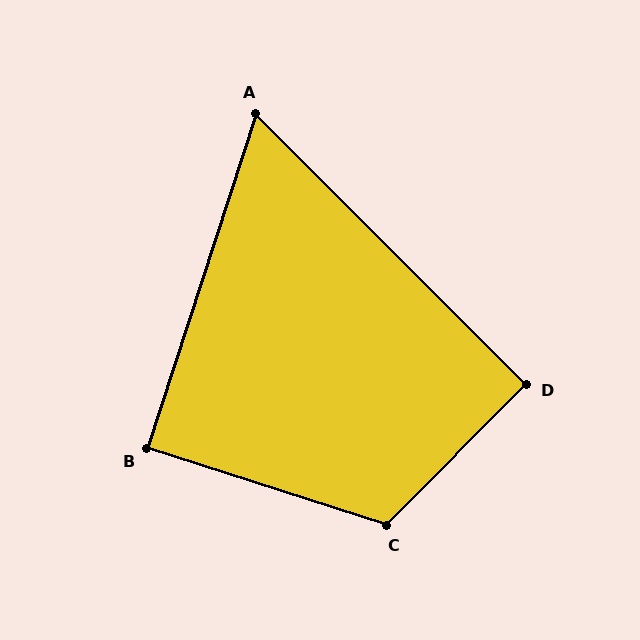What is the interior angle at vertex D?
Approximately 90 degrees (approximately right).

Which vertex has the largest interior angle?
C, at approximately 117 degrees.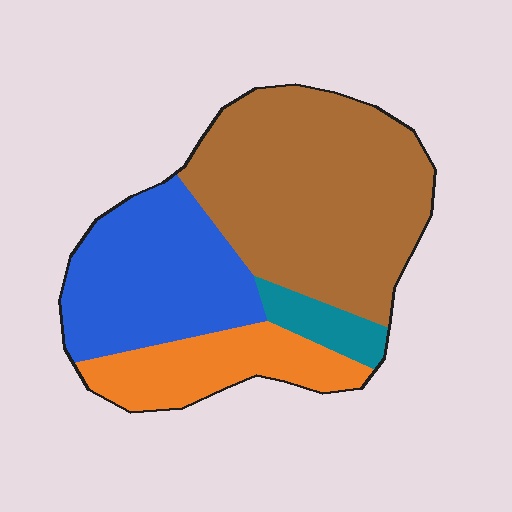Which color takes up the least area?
Teal, at roughly 5%.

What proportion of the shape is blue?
Blue takes up between a sixth and a third of the shape.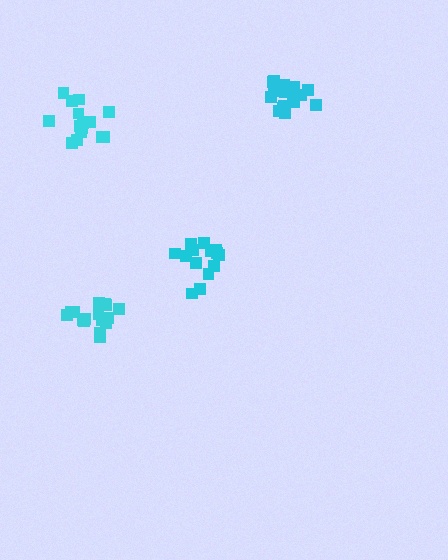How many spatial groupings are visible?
There are 4 spatial groupings.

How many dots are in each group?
Group 1: 15 dots, Group 2: 14 dots, Group 3: 18 dots, Group 4: 16 dots (63 total).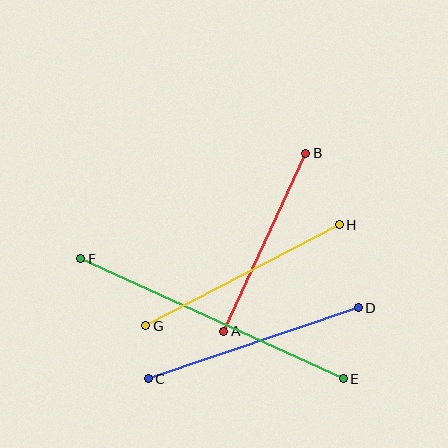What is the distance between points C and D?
The distance is approximately 222 pixels.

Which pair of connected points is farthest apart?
Points E and F are farthest apart.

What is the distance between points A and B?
The distance is approximately 196 pixels.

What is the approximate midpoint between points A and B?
The midpoint is at approximately (265, 242) pixels.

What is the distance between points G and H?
The distance is approximately 218 pixels.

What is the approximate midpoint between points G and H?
The midpoint is at approximately (242, 275) pixels.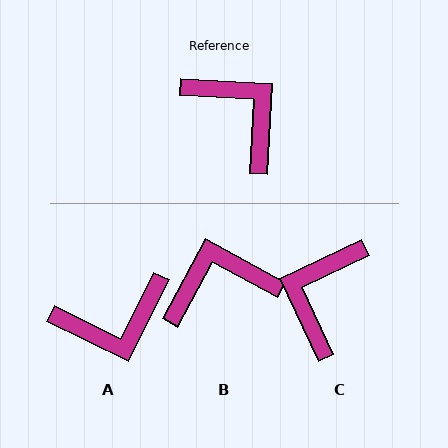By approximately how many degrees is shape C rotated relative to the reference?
Approximately 119 degrees counter-clockwise.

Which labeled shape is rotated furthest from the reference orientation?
C, about 119 degrees away.